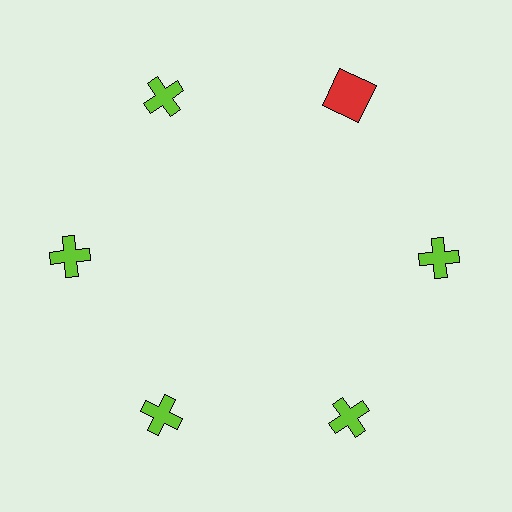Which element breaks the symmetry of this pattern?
The red square at roughly the 1 o'clock position breaks the symmetry. All other shapes are lime crosses.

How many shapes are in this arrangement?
There are 6 shapes arranged in a ring pattern.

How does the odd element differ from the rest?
It differs in both color (red instead of lime) and shape (square instead of cross).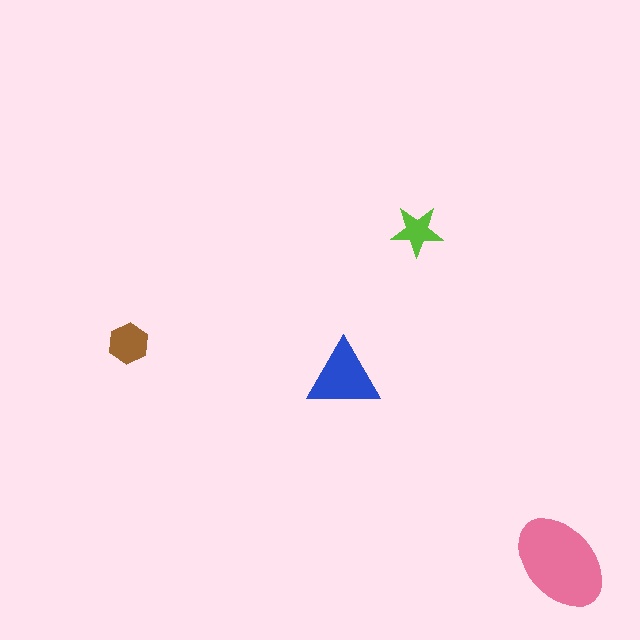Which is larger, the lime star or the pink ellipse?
The pink ellipse.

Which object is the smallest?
The lime star.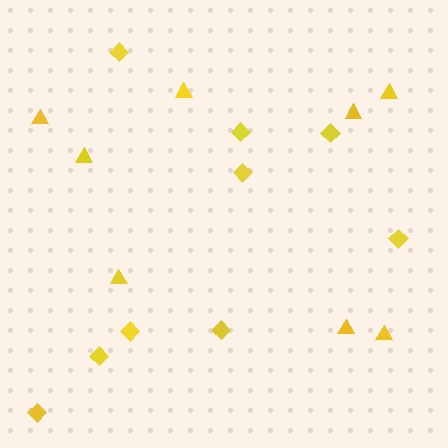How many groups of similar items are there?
There are 2 groups: one group of triangles (8) and one group of diamonds (9).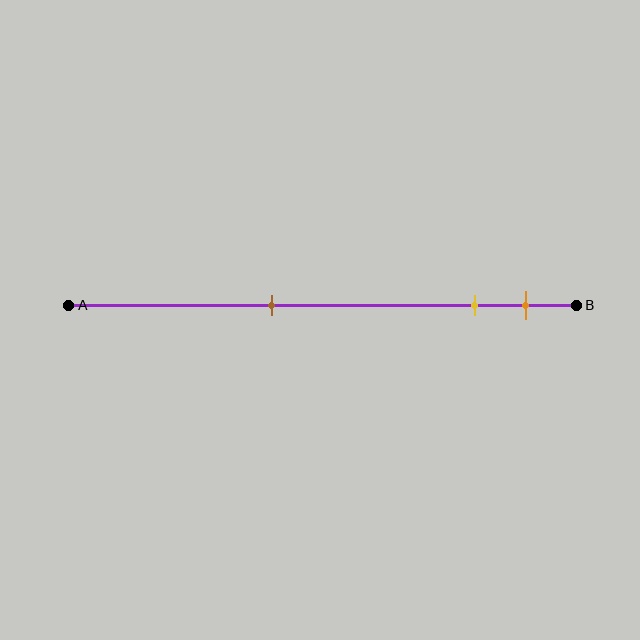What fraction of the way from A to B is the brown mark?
The brown mark is approximately 40% (0.4) of the way from A to B.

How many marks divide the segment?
There are 3 marks dividing the segment.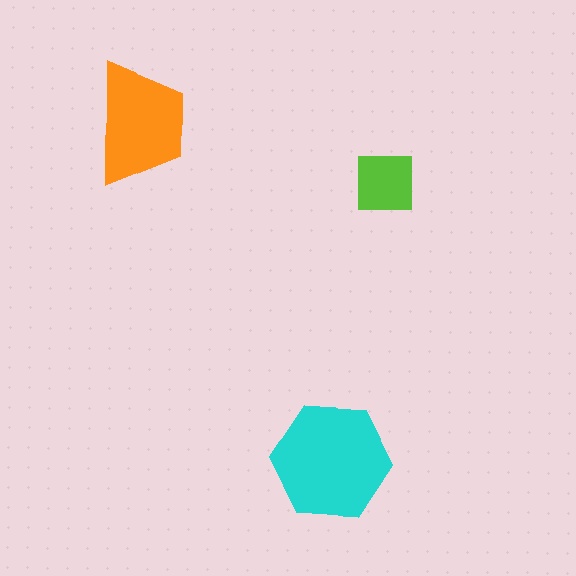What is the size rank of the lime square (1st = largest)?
3rd.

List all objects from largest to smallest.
The cyan hexagon, the orange trapezoid, the lime square.